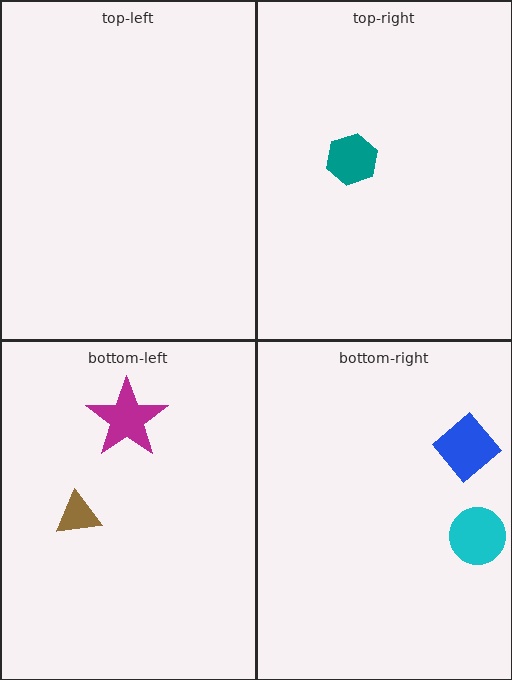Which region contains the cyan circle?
The bottom-right region.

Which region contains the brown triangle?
The bottom-left region.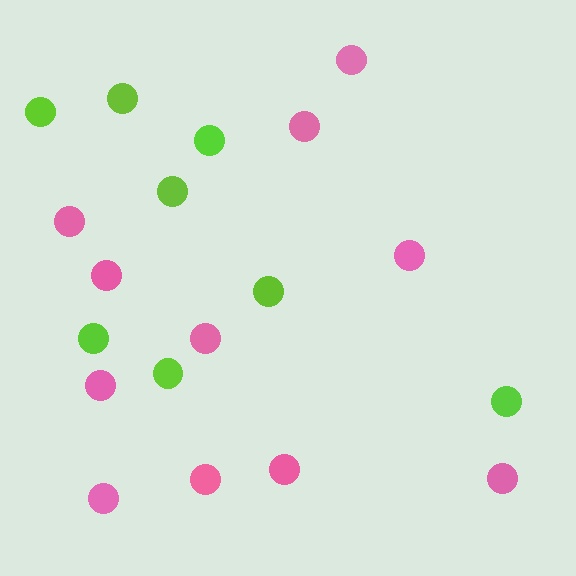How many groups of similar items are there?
There are 2 groups: one group of pink circles (11) and one group of lime circles (8).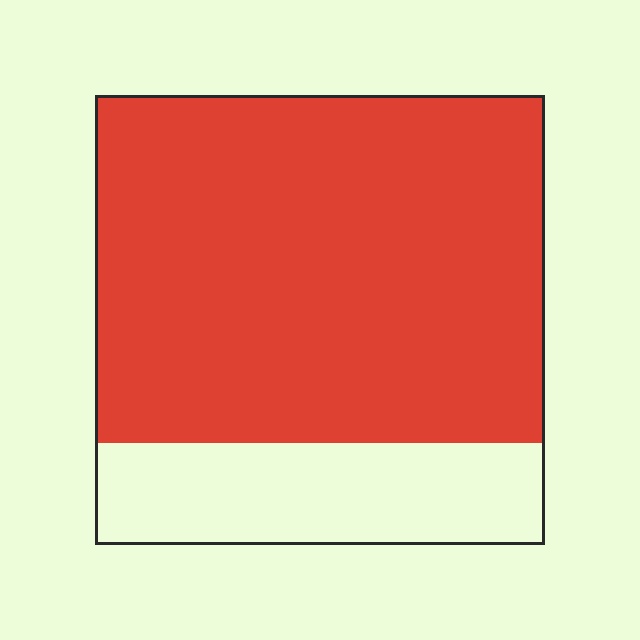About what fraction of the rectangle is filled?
About three quarters (3/4).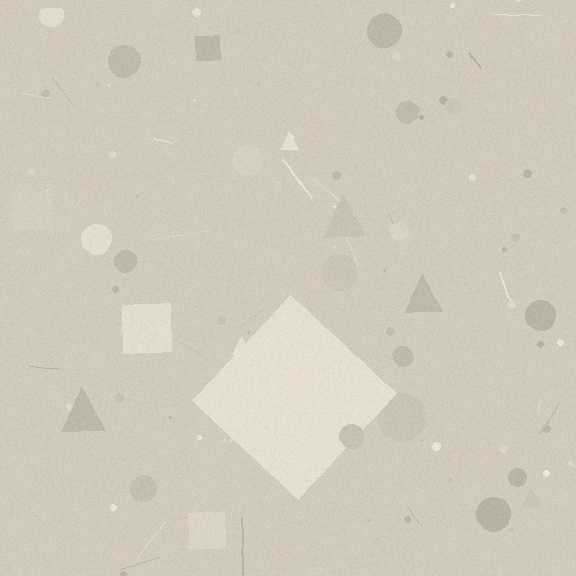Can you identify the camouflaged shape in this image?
The camouflaged shape is a diamond.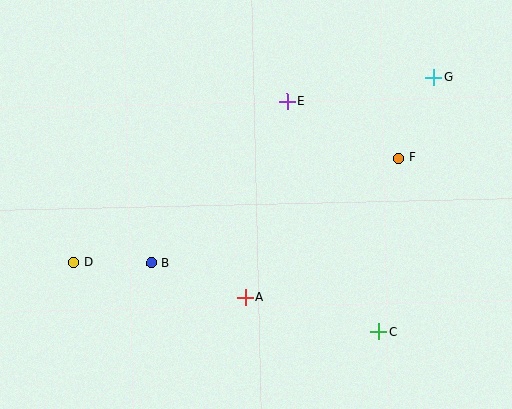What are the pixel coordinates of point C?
Point C is at (379, 332).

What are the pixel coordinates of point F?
Point F is at (399, 158).